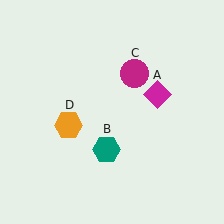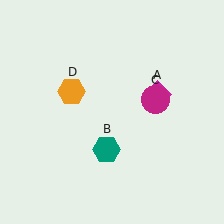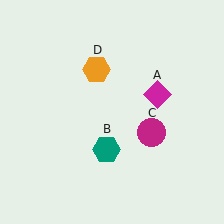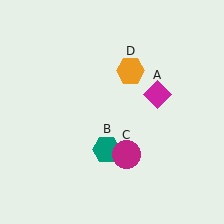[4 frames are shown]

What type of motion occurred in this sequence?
The magenta circle (object C), orange hexagon (object D) rotated clockwise around the center of the scene.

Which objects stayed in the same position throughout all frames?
Magenta diamond (object A) and teal hexagon (object B) remained stationary.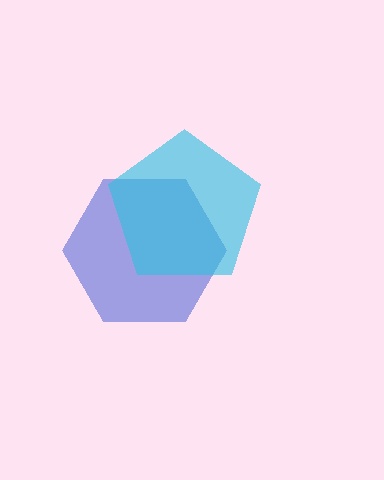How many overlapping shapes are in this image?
There are 2 overlapping shapes in the image.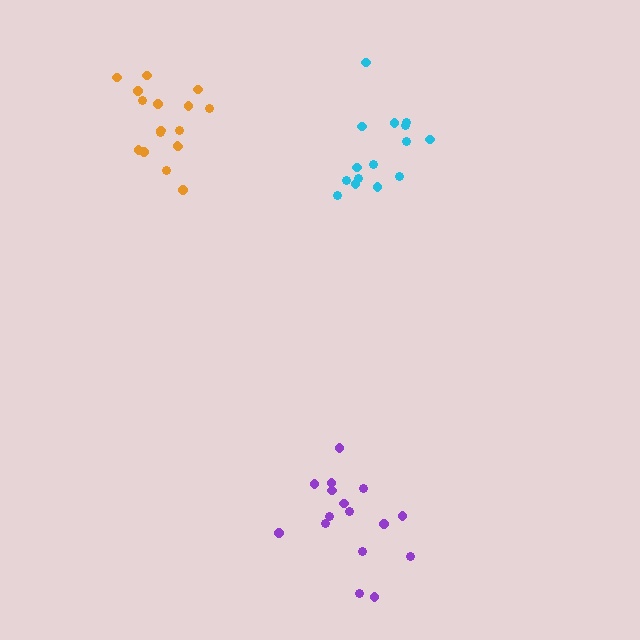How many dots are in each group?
Group 1: 17 dots, Group 2: 16 dots, Group 3: 15 dots (48 total).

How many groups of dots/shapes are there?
There are 3 groups.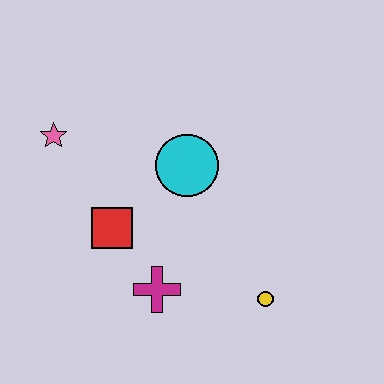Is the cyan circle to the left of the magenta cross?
No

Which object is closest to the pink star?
The red square is closest to the pink star.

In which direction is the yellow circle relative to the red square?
The yellow circle is to the right of the red square.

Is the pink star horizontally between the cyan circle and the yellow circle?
No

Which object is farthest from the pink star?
The yellow circle is farthest from the pink star.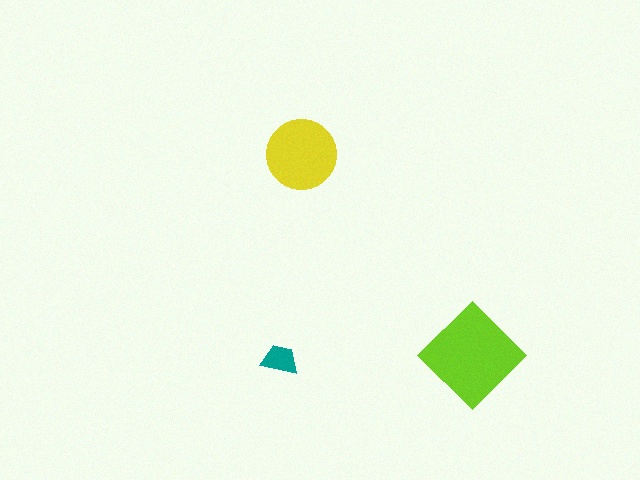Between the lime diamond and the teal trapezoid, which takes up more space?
The lime diamond.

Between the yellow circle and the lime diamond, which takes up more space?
The lime diamond.